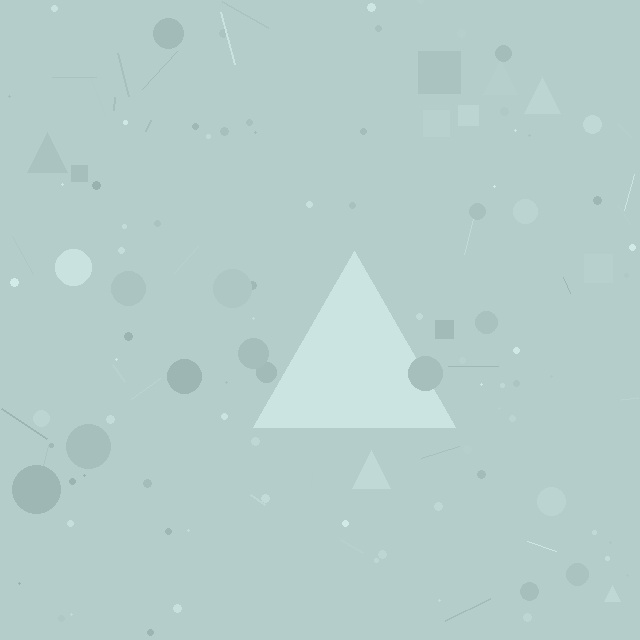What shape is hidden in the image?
A triangle is hidden in the image.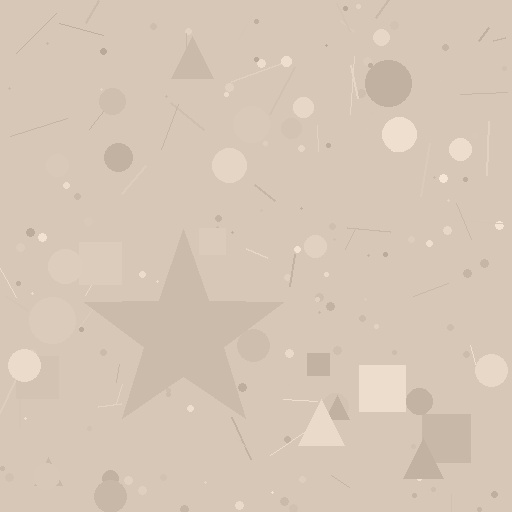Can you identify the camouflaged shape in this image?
The camouflaged shape is a star.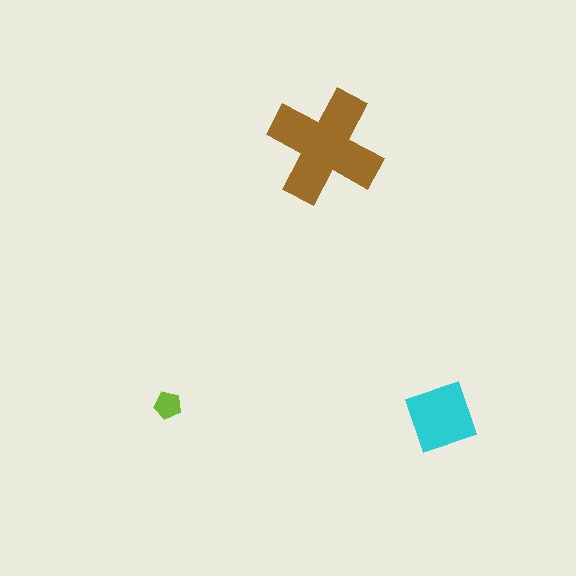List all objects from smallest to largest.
The lime pentagon, the cyan diamond, the brown cross.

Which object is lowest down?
The cyan diamond is bottommost.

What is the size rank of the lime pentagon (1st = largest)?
3rd.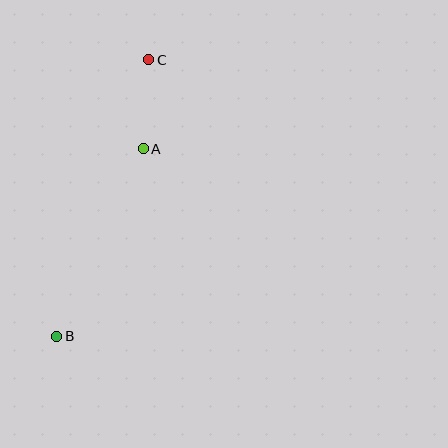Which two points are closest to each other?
Points A and C are closest to each other.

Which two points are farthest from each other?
Points B and C are farthest from each other.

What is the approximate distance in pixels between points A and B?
The distance between A and B is approximately 207 pixels.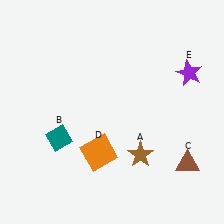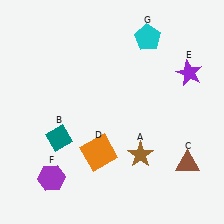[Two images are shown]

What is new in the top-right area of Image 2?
A cyan pentagon (G) was added in the top-right area of Image 2.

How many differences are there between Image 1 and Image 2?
There are 2 differences between the two images.